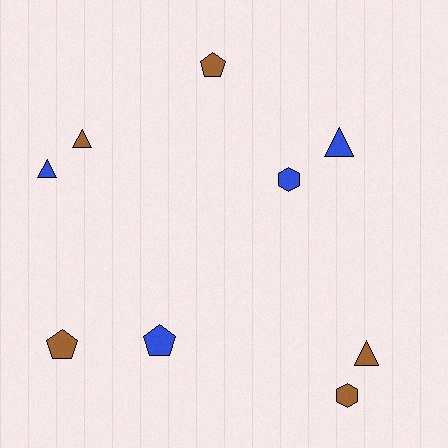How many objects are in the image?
There are 9 objects.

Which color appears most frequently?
Brown, with 5 objects.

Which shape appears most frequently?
Triangle, with 4 objects.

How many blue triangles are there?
There are 2 blue triangles.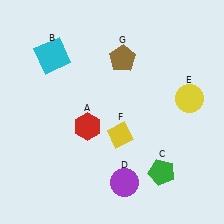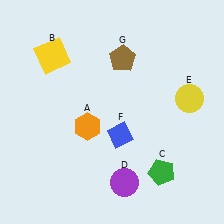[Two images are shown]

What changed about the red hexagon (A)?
In Image 1, A is red. In Image 2, it changed to orange.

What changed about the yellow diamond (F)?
In Image 1, F is yellow. In Image 2, it changed to blue.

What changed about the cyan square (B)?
In Image 1, B is cyan. In Image 2, it changed to yellow.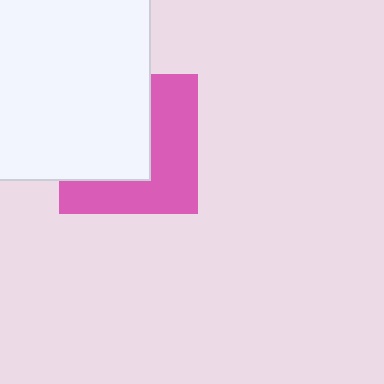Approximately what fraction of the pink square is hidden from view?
Roughly 51% of the pink square is hidden behind the white square.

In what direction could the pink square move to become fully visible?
The pink square could move toward the lower-right. That would shift it out from behind the white square entirely.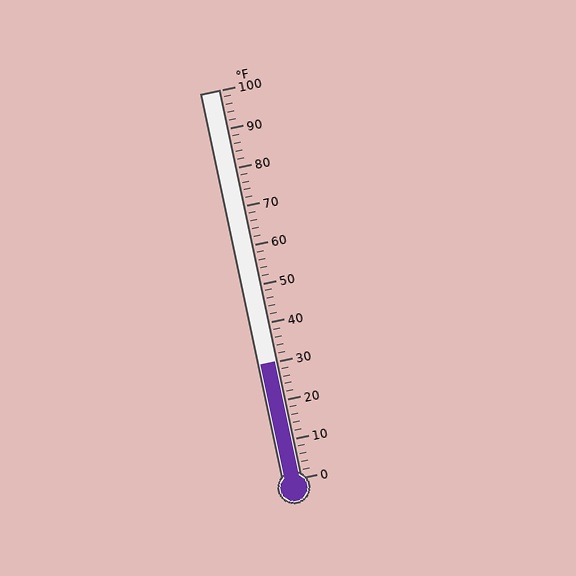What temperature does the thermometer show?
The thermometer shows approximately 30°F.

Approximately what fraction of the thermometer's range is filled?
The thermometer is filled to approximately 30% of its range.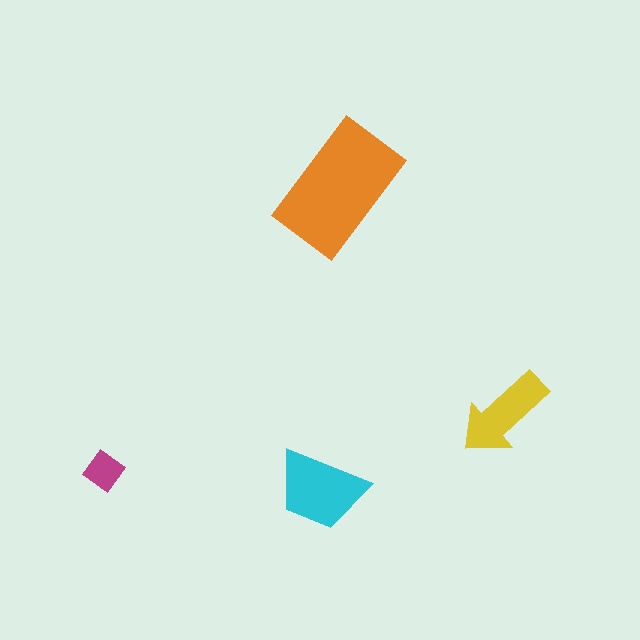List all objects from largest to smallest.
The orange rectangle, the cyan trapezoid, the yellow arrow, the magenta diamond.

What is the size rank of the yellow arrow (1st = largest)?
3rd.